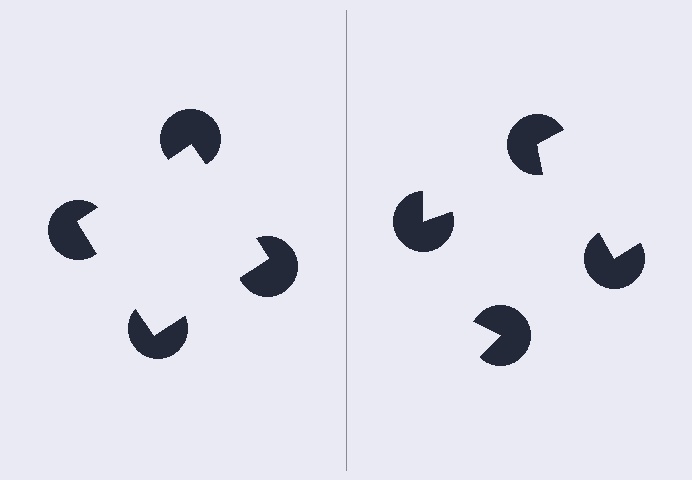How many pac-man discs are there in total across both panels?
8 — 4 on each side.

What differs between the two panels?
The pac-man discs are positioned identically on both sides; only the wedge orientations differ. On the left they align to a square; on the right they are misaligned.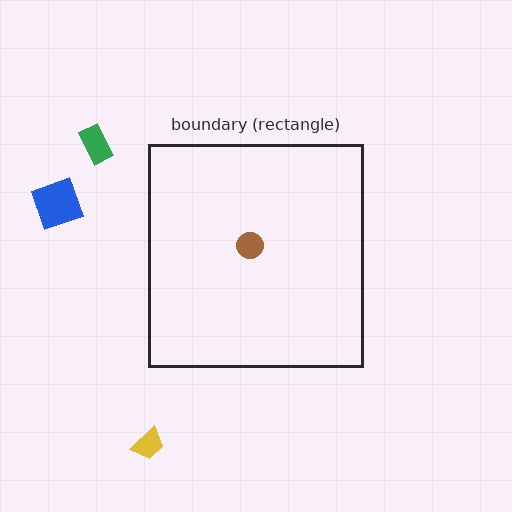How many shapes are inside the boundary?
1 inside, 3 outside.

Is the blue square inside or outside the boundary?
Outside.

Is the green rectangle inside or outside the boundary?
Outside.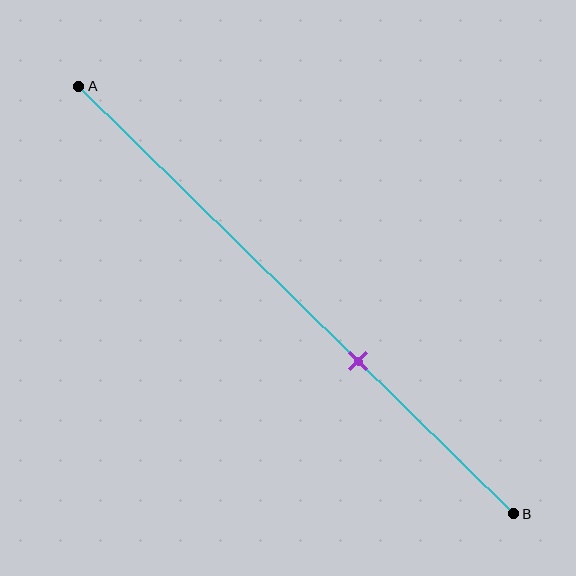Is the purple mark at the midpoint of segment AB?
No, the mark is at about 65% from A, not at the 50% midpoint.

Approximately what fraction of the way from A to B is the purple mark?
The purple mark is approximately 65% of the way from A to B.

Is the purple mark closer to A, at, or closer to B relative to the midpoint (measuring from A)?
The purple mark is closer to point B than the midpoint of segment AB.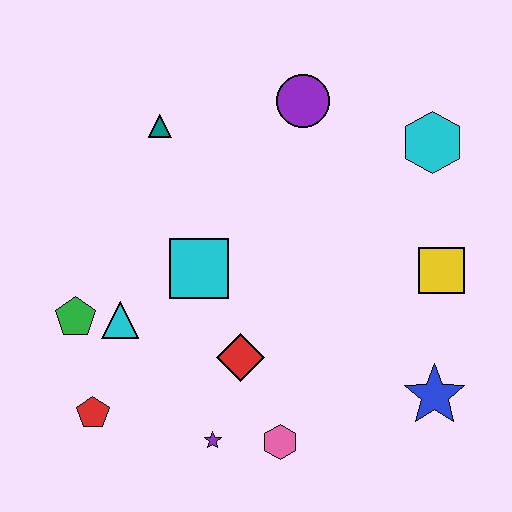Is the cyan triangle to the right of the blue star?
No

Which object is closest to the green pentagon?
The cyan triangle is closest to the green pentagon.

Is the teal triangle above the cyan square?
Yes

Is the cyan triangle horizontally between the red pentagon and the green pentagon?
No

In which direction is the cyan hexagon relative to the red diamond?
The cyan hexagon is above the red diamond.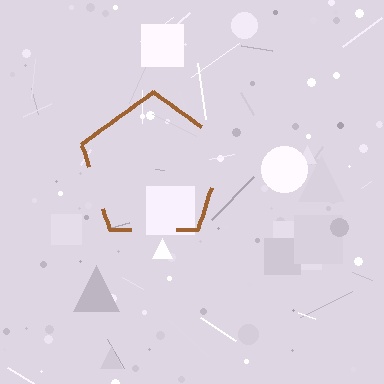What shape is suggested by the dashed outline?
The dashed outline suggests a pentagon.